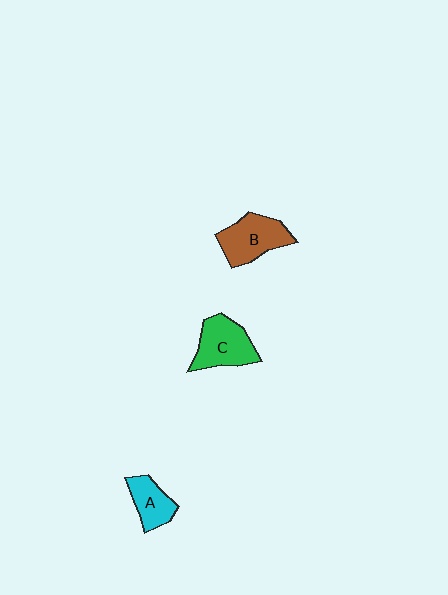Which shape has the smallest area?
Shape A (cyan).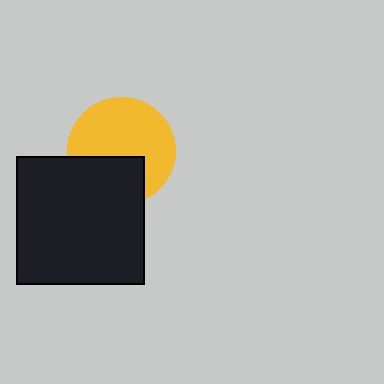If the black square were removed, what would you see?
You would see the complete yellow circle.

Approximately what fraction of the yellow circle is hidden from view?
Roughly 35% of the yellow circle is hidden behind the black square.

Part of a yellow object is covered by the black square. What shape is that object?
It is a circle.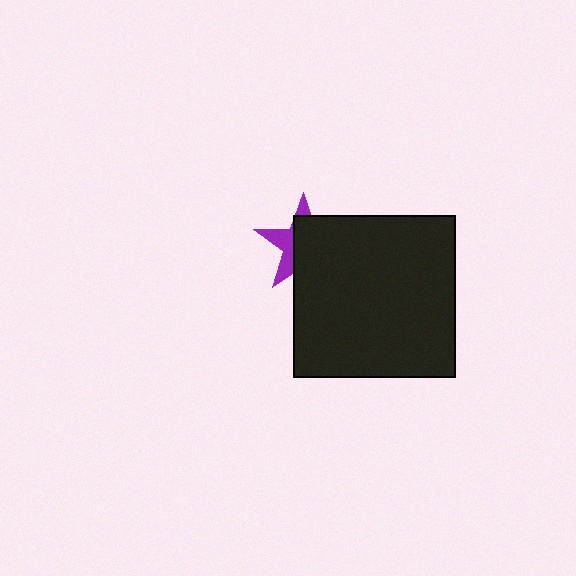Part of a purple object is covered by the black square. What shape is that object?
It is a star.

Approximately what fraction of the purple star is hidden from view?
Roughly 63% of the purple star is hidden behind the black square.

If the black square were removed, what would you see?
You would see the complete purple star.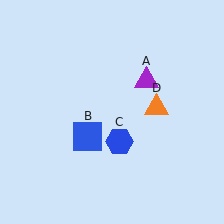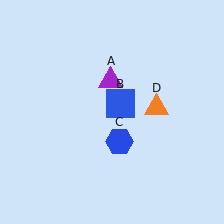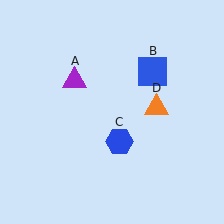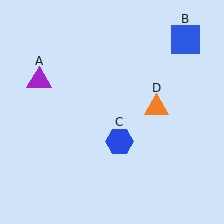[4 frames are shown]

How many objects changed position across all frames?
2 objects changed position: purple triangle (object A), blue square (object B).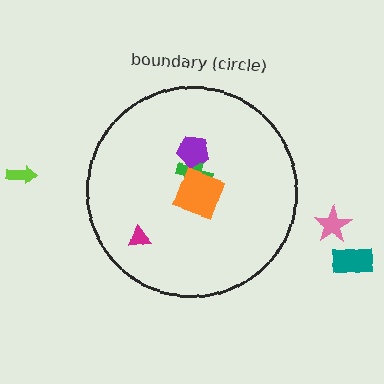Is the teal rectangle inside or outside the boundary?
Outside.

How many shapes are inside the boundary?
4 inside, 3 outside.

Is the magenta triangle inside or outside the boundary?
Inside.